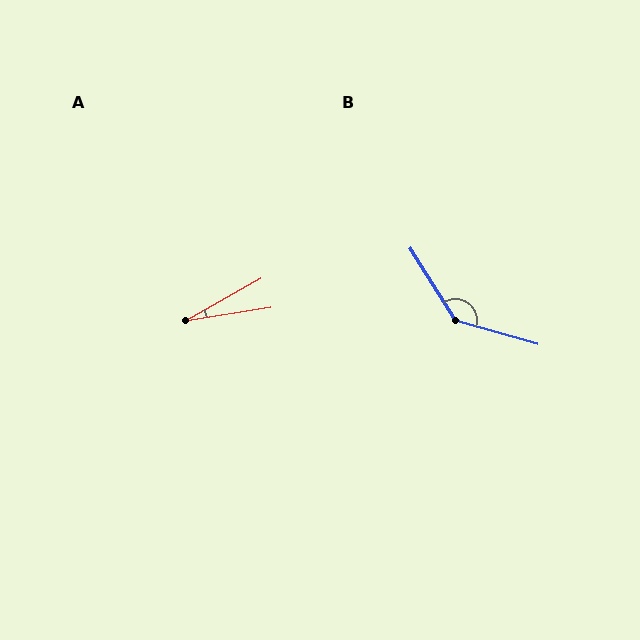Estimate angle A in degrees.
Approximately 20 degrees.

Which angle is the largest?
B, at approximately 138 degrees.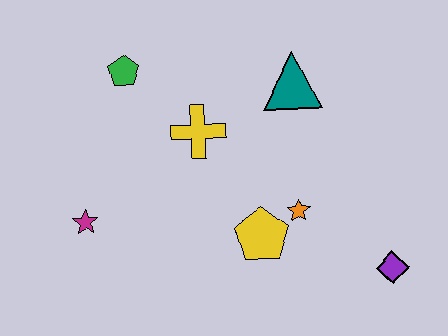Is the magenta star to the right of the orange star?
No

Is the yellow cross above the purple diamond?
Yes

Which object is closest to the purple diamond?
The orange star is closest to the purple diamond.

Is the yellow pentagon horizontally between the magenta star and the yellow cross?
No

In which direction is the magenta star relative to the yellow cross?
The magenta star is to the left of the yellow cross.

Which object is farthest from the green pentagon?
The purple diamond is farthest from the green pentagon.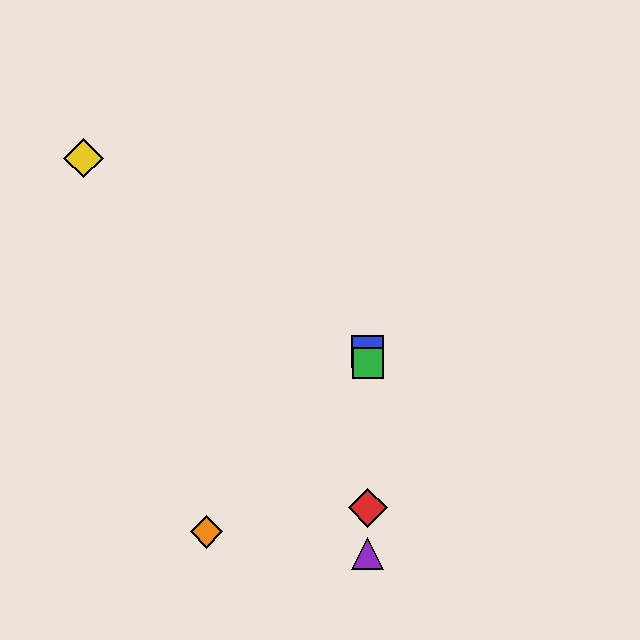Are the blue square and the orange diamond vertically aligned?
No, the blue square is at x≈368 and the orange diamond is at x≈207.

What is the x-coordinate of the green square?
The green square is at x≈368.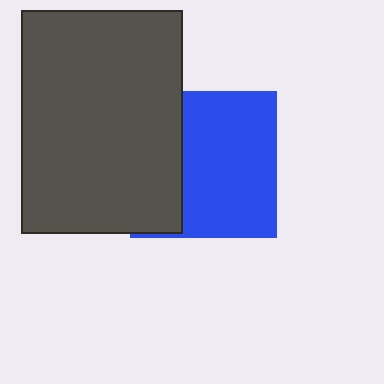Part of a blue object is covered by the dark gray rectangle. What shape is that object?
It is a square.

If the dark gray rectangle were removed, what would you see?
You would see the complete blue square.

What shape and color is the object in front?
The object in front is a dark gray rectangle.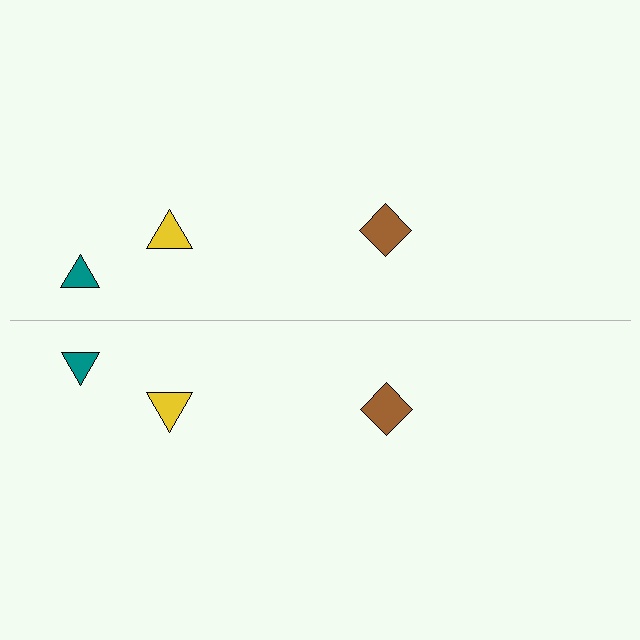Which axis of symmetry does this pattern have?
The pattern has a horizontal axis of symmetry running through the center of the image.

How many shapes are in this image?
There are 6 shapes in this image.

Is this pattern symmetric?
Yes, this pattern has bilateral (reflection) symmetry.